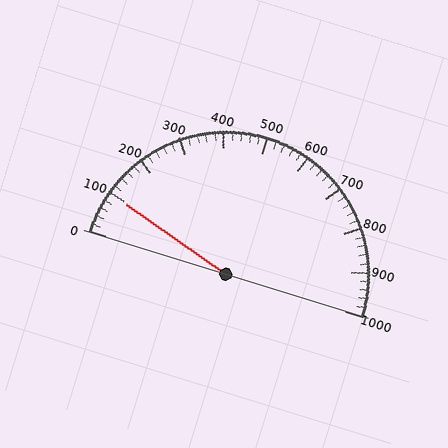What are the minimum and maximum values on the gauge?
The gauge ranges from 0 to 1000.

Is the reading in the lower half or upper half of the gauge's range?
The reading is in the lower half of the range (0 to 1000).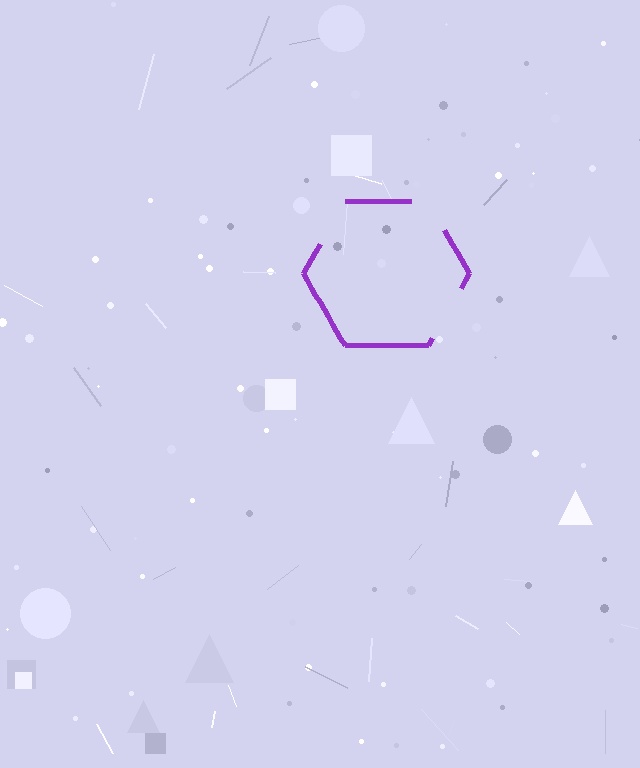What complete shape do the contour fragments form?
The contour fragments form a hexagon.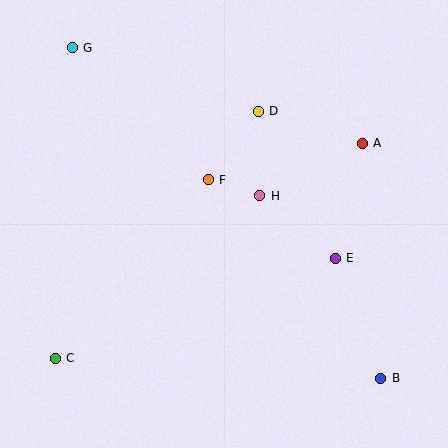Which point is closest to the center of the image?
Point H at (260, 196) is closest to the center.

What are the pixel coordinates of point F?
Point F is at (208, 180).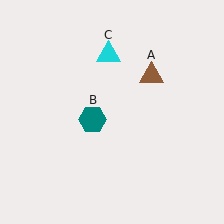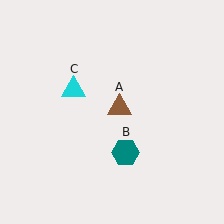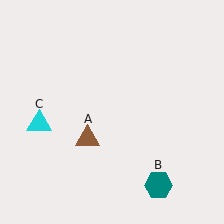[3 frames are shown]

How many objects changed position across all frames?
3 objects changed position: brown triangle (object A), teal hexagon (object B), cyan triangle (object C).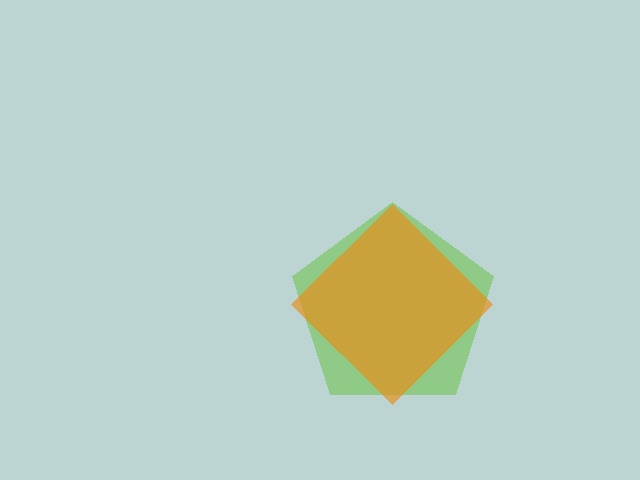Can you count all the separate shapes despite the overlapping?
Yes, there are 2 separate shapes.